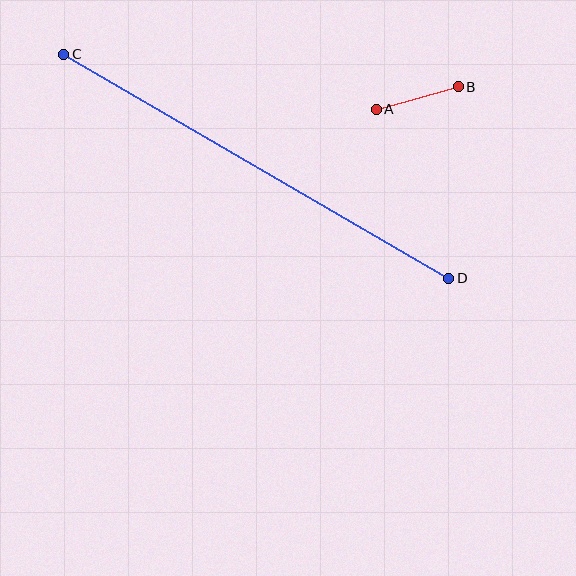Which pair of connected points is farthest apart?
Points C and D are farthest apart.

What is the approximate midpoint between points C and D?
The midpoint is at approximately (256, 166) pixels.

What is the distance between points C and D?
The distance is approximately 445 pixels.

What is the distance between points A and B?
The distance is approximately 85 pixels.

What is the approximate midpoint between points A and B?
The midpoint is at approximately (417, 98) pixels.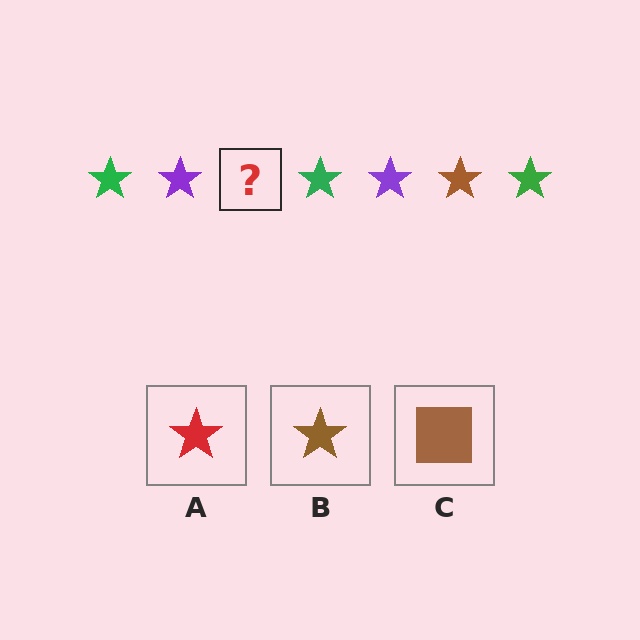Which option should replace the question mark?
Option B.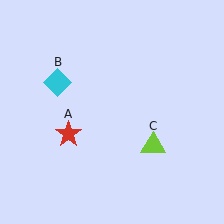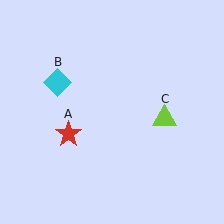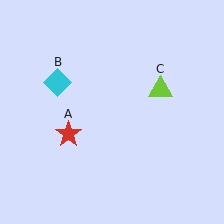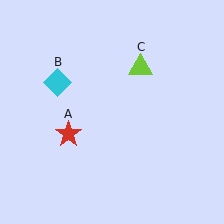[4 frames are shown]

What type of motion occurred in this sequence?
The lime triangle (object C) rotated counterclockwise around the center of the scene.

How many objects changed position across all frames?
1 object changed position: lime triangle (object C).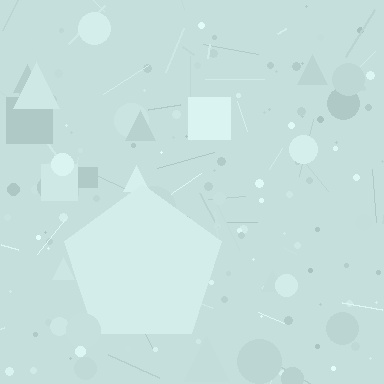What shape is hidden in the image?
A pentagon is hidden in the image.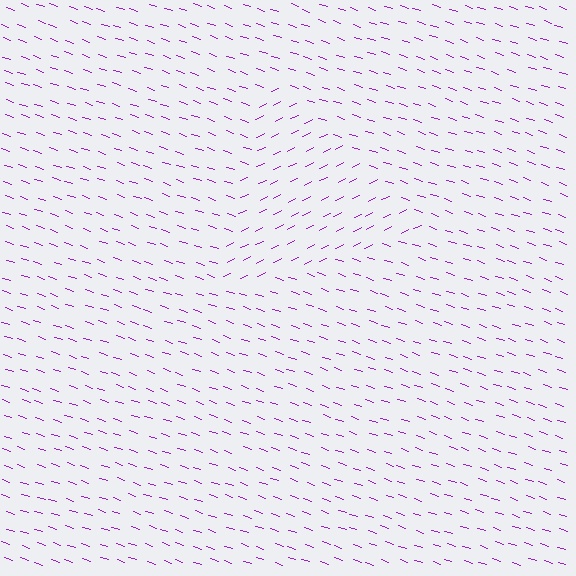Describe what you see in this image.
The image is filled with small purple line segments. A triangle region in the image has lines oriented differently from the surrounding lines, creating a visible texture boundary.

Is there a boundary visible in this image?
Yes, there is a texture boundary formed by a change in line orientation.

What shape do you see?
I see a triangle.